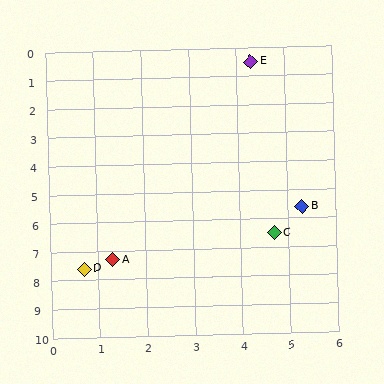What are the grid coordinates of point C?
Point C is at approximately (4.7, 6.5).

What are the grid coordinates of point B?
Point B is at approximately (5.3, 5.6).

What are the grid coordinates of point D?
Point D is at approximately (0.7, 7.6).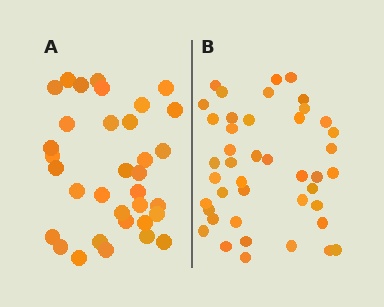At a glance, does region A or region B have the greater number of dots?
Region B (the right region) has more dots.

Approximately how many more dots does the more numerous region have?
Region B has roughly 8 or so more dots than region A.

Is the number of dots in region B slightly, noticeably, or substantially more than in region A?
Region B has noticeably more, but not dramatically so. The ratio is roughly 1.3 to 1.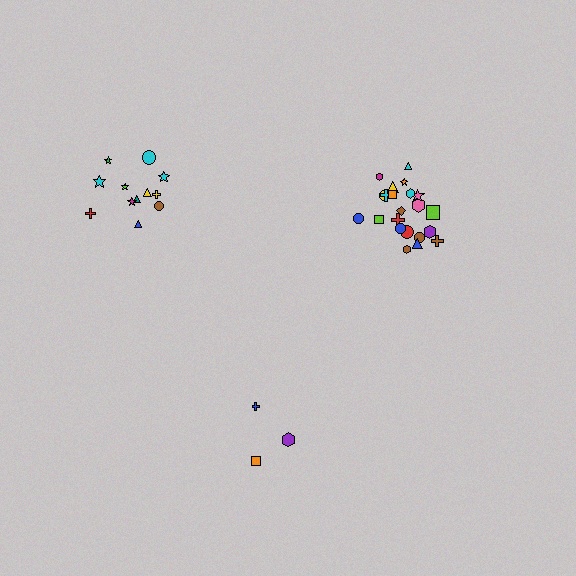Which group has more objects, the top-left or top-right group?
The top-right group.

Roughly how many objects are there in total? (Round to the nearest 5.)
Roughly 35 objects in total.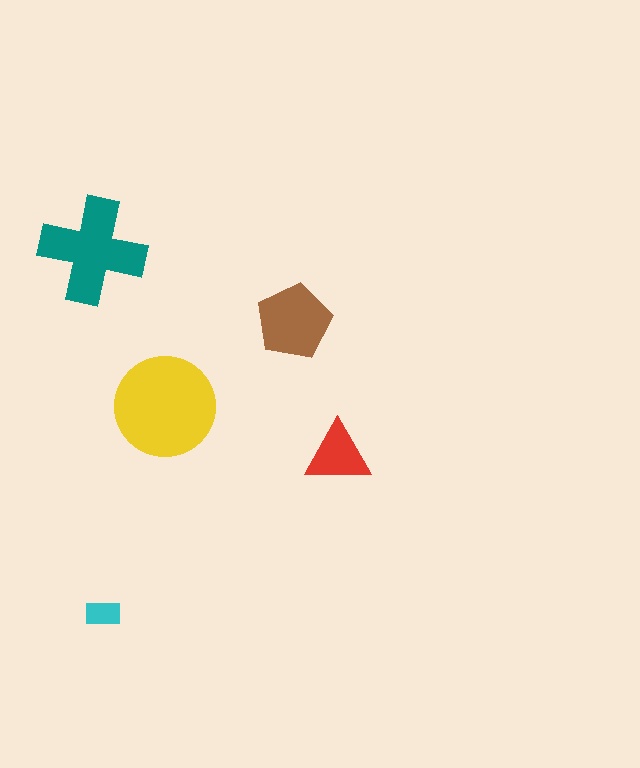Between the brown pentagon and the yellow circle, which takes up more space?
The yellow circle.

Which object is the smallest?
The cyan rectangle.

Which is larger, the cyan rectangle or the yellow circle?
The yellow circle.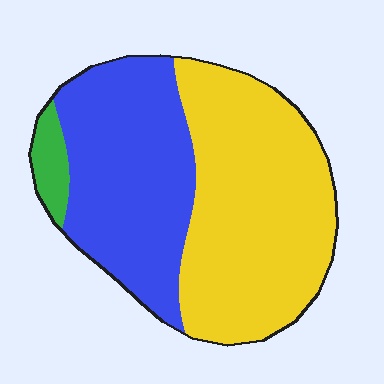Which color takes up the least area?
Green, at roughly 5%.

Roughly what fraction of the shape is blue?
Blue takes up about two fifths (2/5) of the shape.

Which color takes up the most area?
Yellow, at roughly 55%.